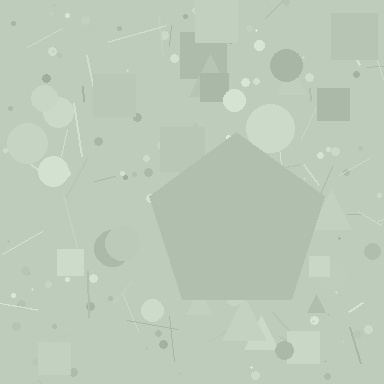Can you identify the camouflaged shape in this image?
The camouflaged shape is a pentagon.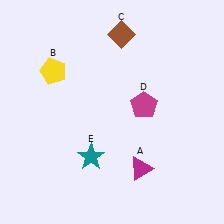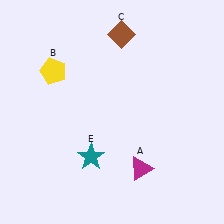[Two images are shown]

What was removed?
The magenta pentagon (D) was removed in Image 2.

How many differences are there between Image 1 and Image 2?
There is 1 difference between the two images.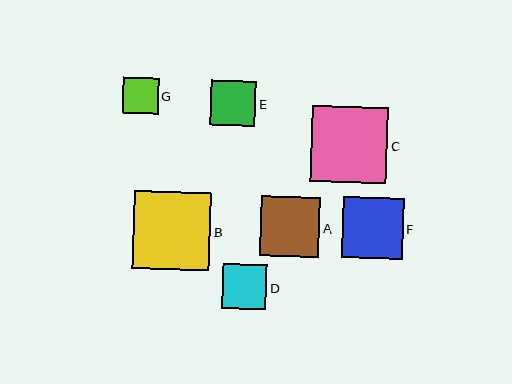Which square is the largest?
Square B is the largest with a size of approximately 78 pixels.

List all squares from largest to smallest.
From largest to smallest: B, C, F, A, E, D, G.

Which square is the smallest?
Square G is the smallest with a size of approximately 36 pixels.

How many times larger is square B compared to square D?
Square B is approximately 1.7 times the size of square D.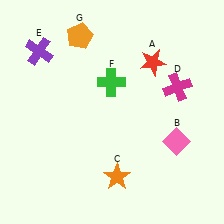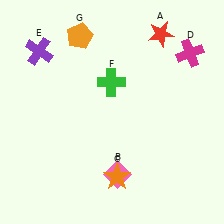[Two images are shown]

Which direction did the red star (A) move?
The red star (A) moved up.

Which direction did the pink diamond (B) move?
The pink diamond (B) moved left.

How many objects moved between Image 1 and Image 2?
3 objects moved between the two images.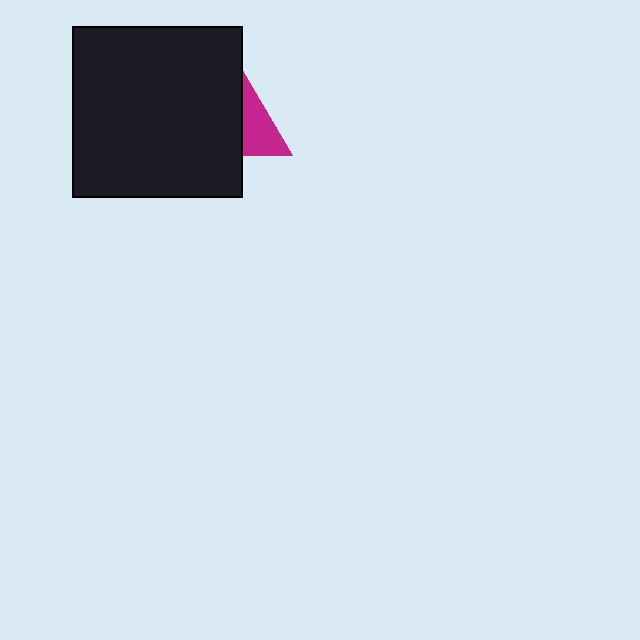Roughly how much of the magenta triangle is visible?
About half of it is visible (roughly 49%).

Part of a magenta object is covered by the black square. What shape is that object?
It is a triangle.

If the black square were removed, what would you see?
You would see the complete magenta triangle.